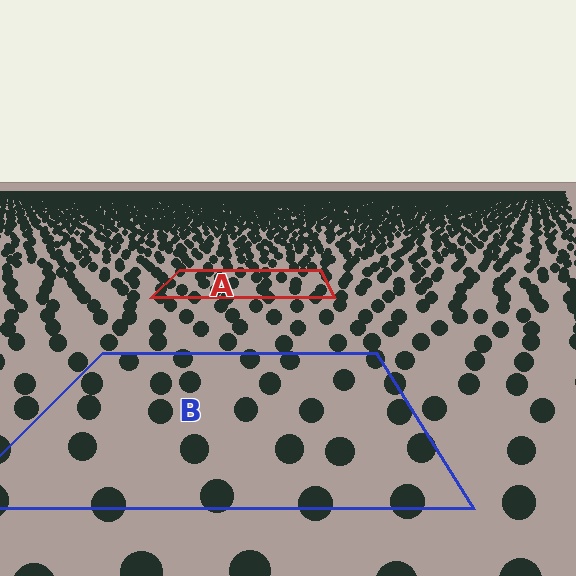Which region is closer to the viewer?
Region B is closer. The texture elements there are larger and more spread out.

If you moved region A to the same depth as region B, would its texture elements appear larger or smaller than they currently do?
They would appear larger. At a closer depth, the same texture elements are projected at a bigger on-screen size.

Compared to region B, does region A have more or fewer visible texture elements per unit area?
Region A has more texture elements per unit area — they are packed more densely because it is farther away.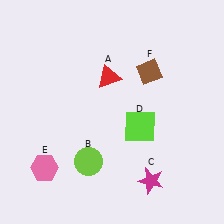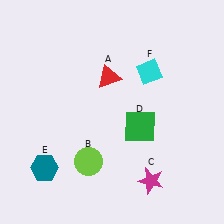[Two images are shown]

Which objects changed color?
D changed from lime to green. E changed from pink to teal. F changed from brown to cyan.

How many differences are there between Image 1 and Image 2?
There are 3 differences between the two images.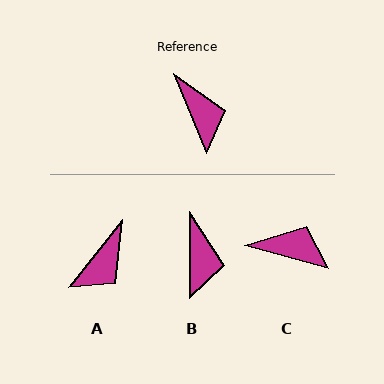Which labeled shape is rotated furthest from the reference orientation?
A, about 61 degrees away.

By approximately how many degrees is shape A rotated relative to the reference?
Approximately 61 degrees clockwise.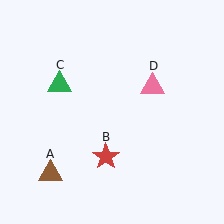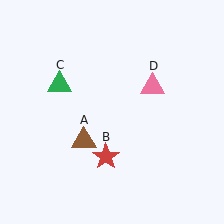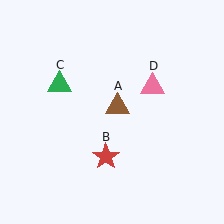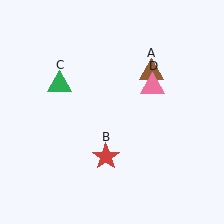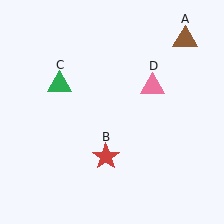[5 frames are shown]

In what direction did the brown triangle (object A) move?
The brown triangle (object A) moved up and to the right.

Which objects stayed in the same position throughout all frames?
Red star (object B) and green triangle (object C) and pink triangle (object D) remained stationary.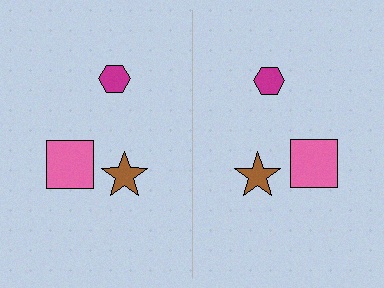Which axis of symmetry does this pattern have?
The pattern has a vertical axis of symmetry running through the center of the image.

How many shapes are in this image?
There are 6 shapes in this image.